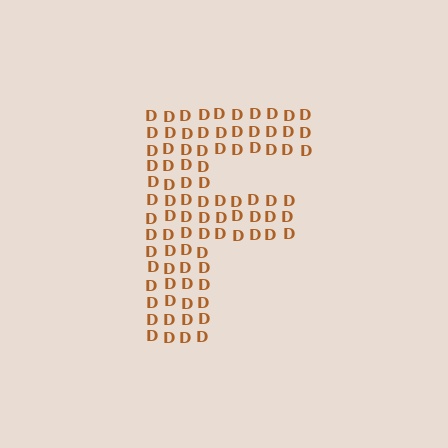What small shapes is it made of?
It is made of small letter D's.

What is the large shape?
The large shape is the letter F.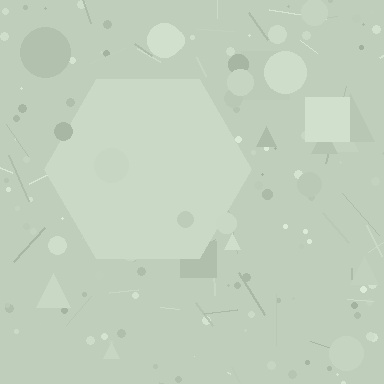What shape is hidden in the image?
A hexagon is hidden in the image.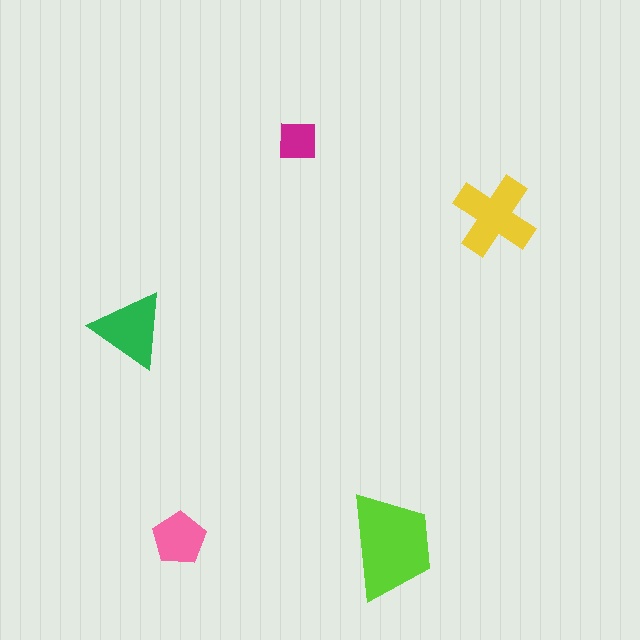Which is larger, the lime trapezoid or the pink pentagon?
The lime trapezoid.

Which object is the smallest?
The magenta square.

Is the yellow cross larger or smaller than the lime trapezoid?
Smaller.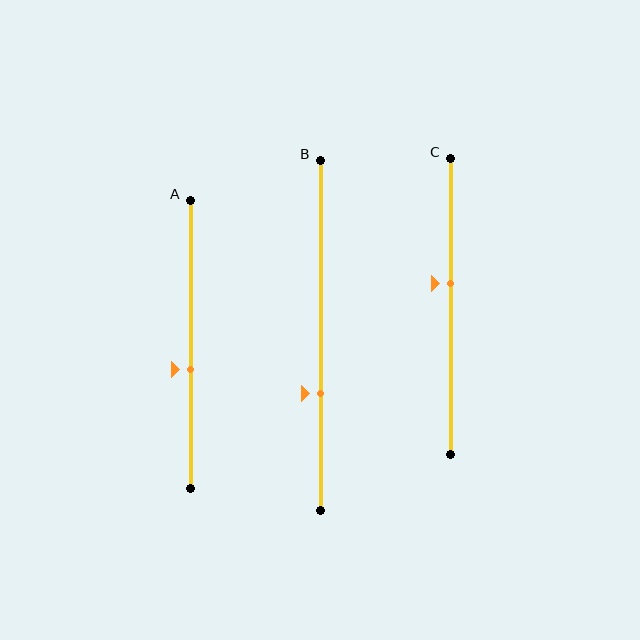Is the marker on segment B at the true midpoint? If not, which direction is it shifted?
No, the marker on segment B is shifted downward by about 17% of the segment length.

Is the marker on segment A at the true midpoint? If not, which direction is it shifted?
No, the marker on segment A is shifted downward by about 9% of the segment length.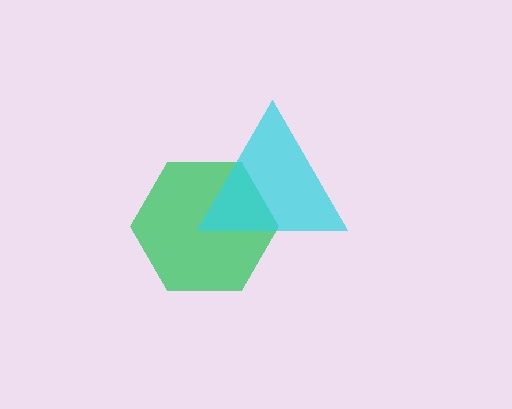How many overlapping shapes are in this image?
There are 2 overlapping shapes in the image.